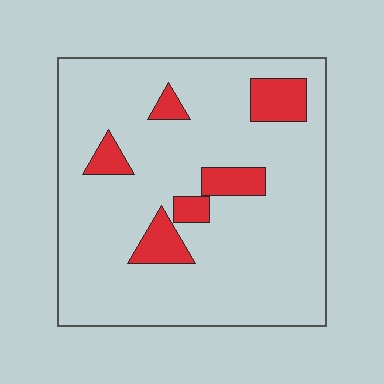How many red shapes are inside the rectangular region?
6.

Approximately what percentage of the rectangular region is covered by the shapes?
Approximately 15%.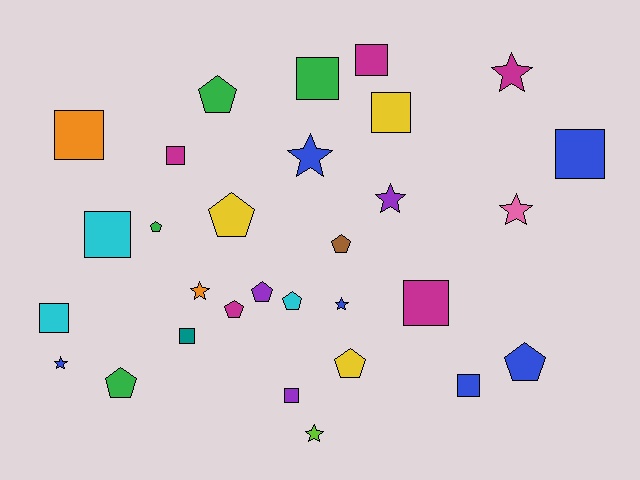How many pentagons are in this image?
There are 10 pentagons.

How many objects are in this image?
There are 30 objects.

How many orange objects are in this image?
There are 2 orange objects.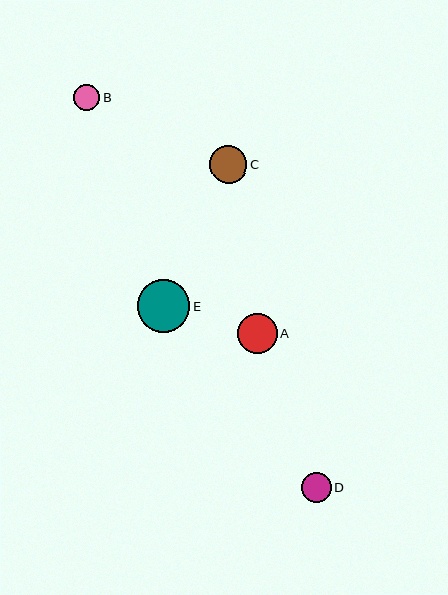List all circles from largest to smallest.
From largest to smallest: E, A, C, D, B.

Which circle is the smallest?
Circle B is the smallest with a size of approximately 26 pixels.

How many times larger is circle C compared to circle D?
Circle C is approximately 1.3 times the size of circle D.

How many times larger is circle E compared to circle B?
Circle E is approximately 2.0 times the size of circle B.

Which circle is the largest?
Circle E is the largest with a size of approximately 52 pixels.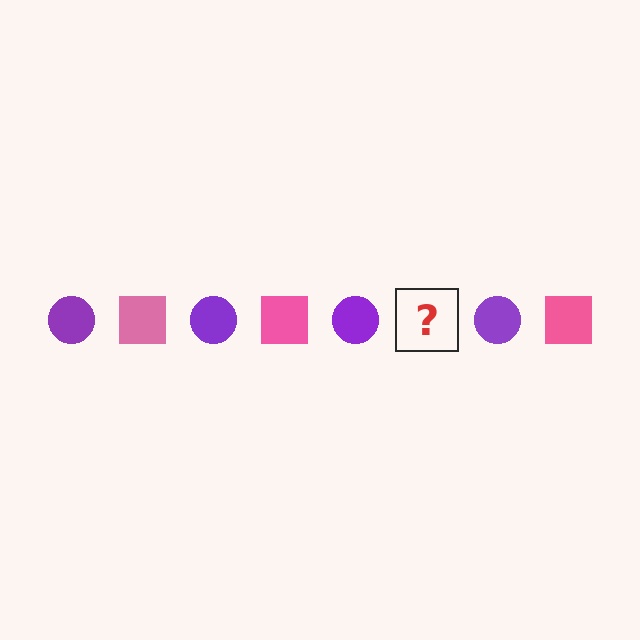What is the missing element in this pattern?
The missing element is a pink square.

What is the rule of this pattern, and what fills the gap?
The rule is that the pattern alternates between purple circle and pink square. The gap should be filled with a pink square.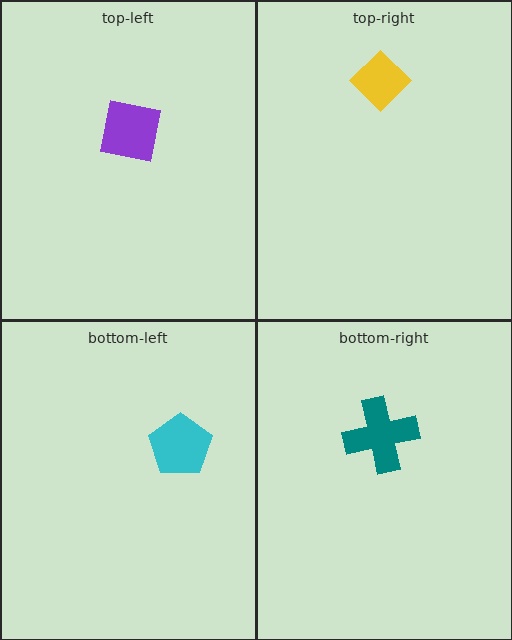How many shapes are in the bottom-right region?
1.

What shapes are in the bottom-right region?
The teal cross.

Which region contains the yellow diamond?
The top-right region.